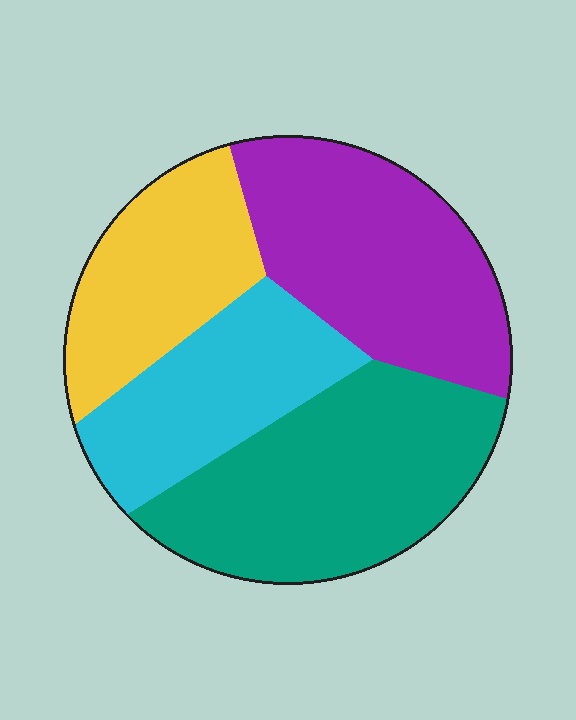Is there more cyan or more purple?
Purple.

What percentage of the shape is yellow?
Yellow covers 19% of the shape.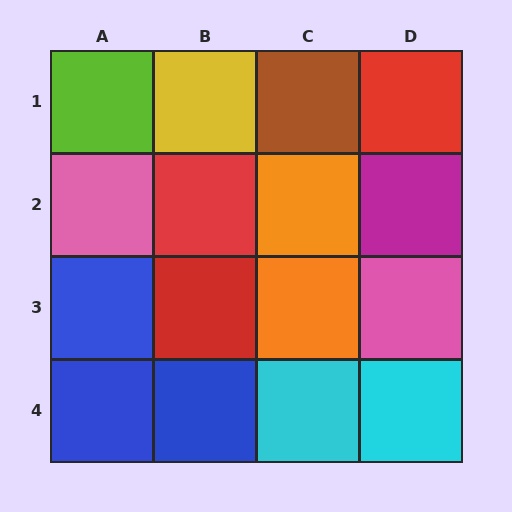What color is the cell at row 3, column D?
Pink.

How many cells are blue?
3 cells are blue.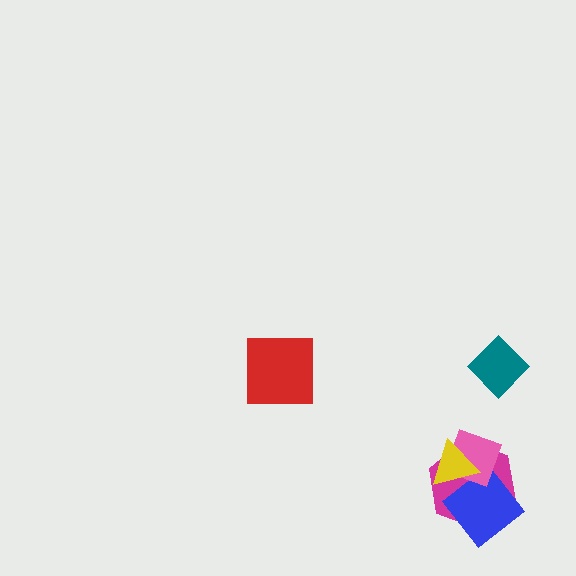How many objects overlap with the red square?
0 objects overlap with the red square.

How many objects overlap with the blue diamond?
3 objects overlap with the blue diamond.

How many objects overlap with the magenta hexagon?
3 objects overlap with the magenta hexagon.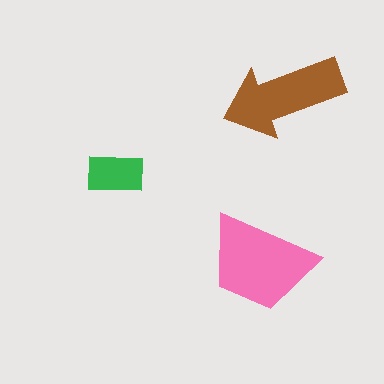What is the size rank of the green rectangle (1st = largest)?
3rd.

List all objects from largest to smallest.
The pink trapezoid, the brown arrow, the green rectangle.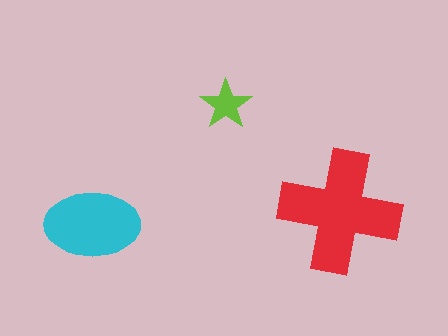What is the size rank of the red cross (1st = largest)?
1st.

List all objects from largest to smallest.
The red cross, the cyan ellipse, the lime star.